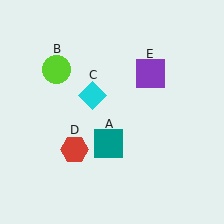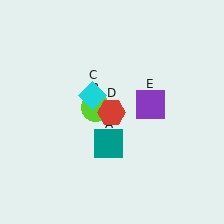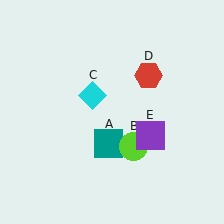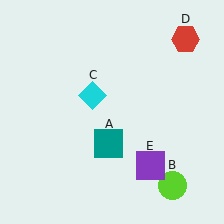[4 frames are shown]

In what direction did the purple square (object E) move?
The purple square (object E) moved down.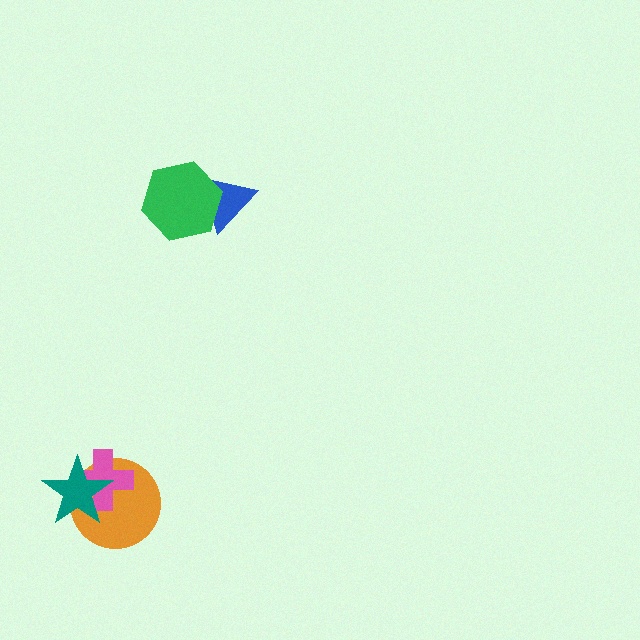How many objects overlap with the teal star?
2 objects overlap with the teal star.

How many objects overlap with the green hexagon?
1 object overlaps with the green hexagon.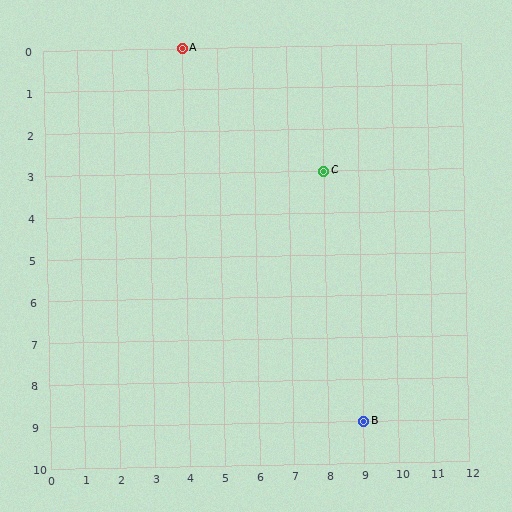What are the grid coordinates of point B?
Point B is at grid coordinates (9, 9).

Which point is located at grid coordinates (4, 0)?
Point A is at (4, 0).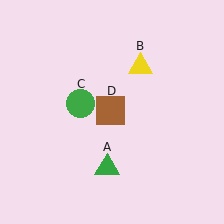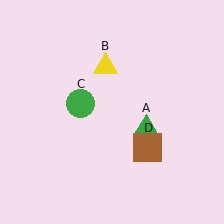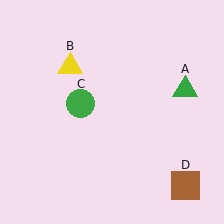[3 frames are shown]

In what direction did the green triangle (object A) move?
The green triangle (object A) moved up and to the right.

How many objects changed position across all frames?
3 objects changed position: green triangle (object A), yellow triangle (object B), brown square (object D).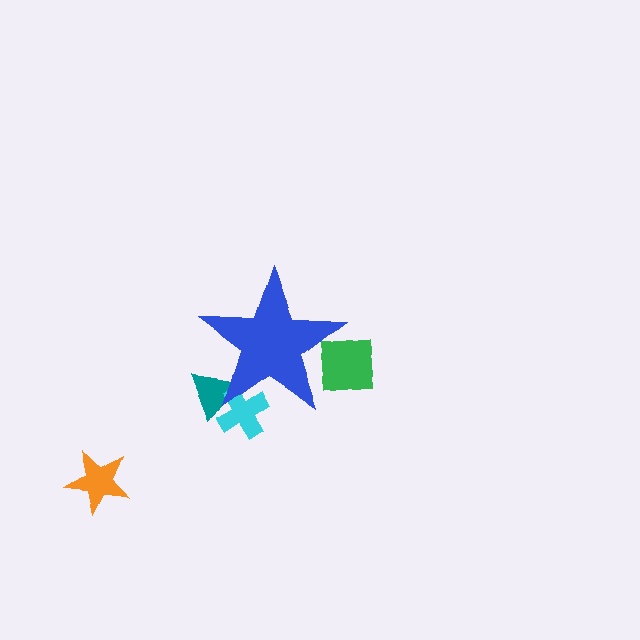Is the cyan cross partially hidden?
Yes, the cyan cross is partially hidden behind the blue star.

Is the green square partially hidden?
Yes, the green square is partially hidden behind the blue star.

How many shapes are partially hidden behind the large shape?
3 shapes are partially hidden.